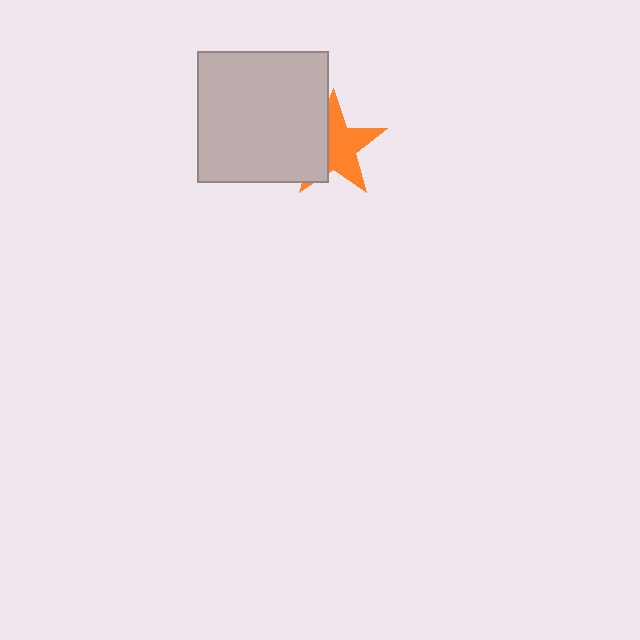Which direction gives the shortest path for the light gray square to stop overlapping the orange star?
Moving left gives the shortest separation.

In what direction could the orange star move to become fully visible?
The orange star could move right. That would shift it out from behind the light gray square entirely.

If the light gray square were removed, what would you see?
You would see the complete orange star.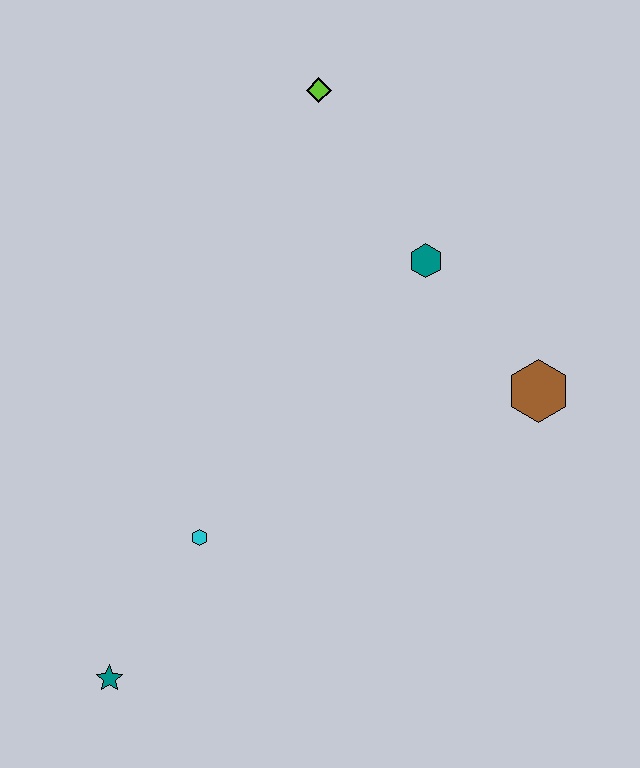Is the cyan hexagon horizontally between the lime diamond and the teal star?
Yes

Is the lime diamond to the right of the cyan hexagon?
Yes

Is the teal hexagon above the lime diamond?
No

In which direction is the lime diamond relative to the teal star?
The lime diamond is above the teal star.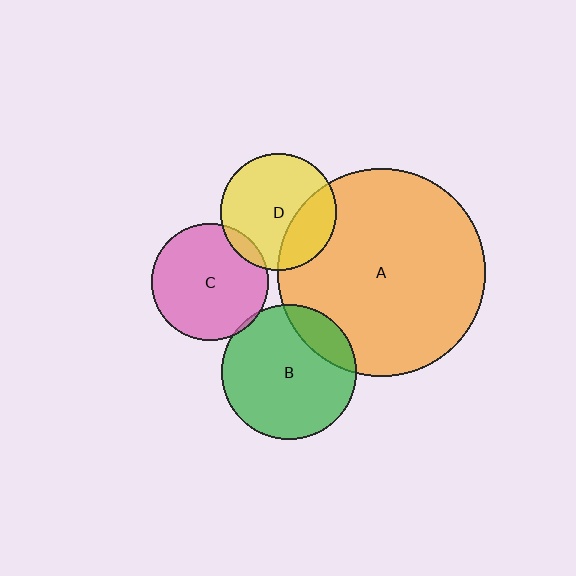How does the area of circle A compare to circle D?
Approximately 3.2 times.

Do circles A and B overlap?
Yes.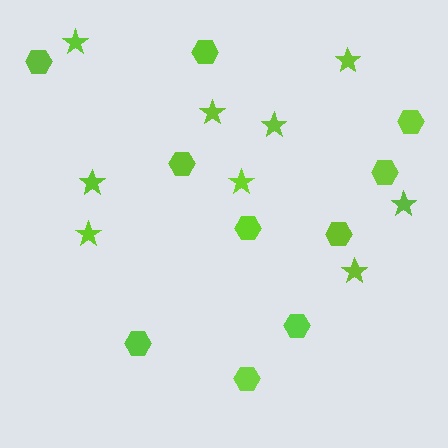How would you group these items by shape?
There are 2 groups: one group of stars (9) and one group of hexagons (10).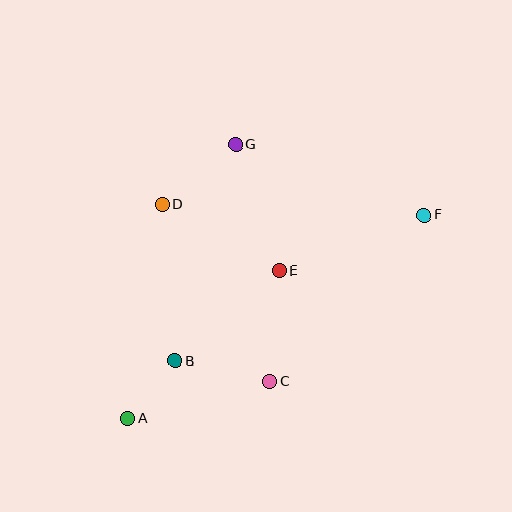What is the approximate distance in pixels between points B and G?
The distance between B and G is approximately 225 pixels.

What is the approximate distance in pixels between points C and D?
The distance between C and D is approximately 206 pixels.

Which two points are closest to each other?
Points A and B are closest to each other.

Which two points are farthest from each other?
Points A and F are farthest from each other.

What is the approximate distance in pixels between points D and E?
The distance between D and E is approximately 134 pixels.